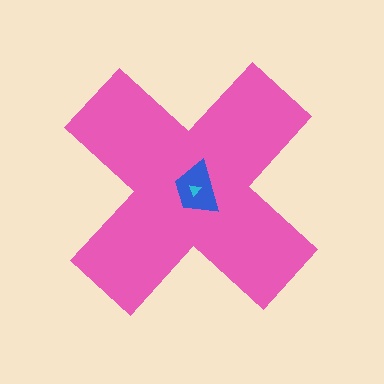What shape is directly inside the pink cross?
The blue trapezoid.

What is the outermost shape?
The pink cross.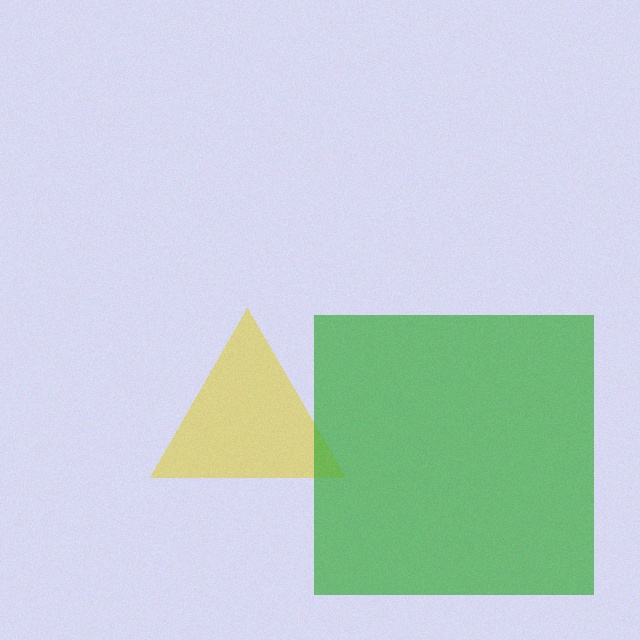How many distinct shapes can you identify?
There are 2 distinct shapes: a yellow triangle, a green square.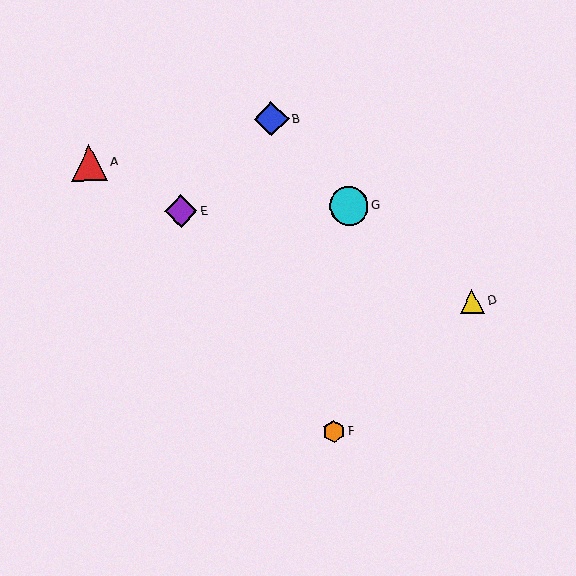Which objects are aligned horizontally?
Objects C, E, G are aligned horizontally.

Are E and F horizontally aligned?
No, E is at y≈211 and F is at y≈431.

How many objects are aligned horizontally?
3 objects (C, E, G) are aligned horizontally.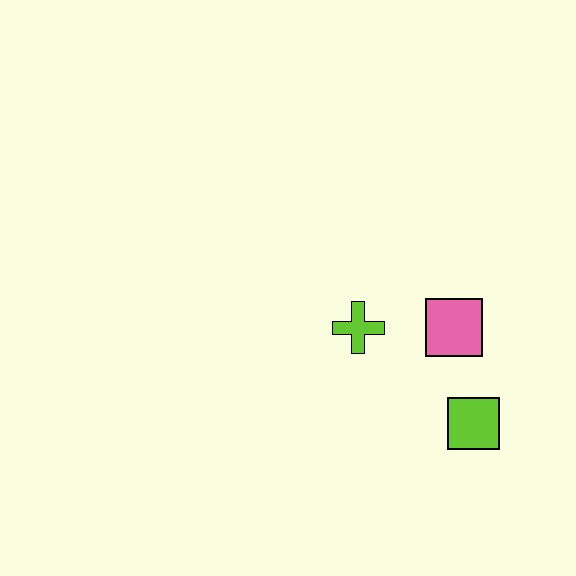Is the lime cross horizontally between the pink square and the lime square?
No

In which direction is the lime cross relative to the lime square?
The lime cross is to the left of the lime square.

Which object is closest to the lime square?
The pink square is closest to the lime square.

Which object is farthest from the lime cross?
The lime square is farthest from the lime cross.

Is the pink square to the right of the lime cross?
Yes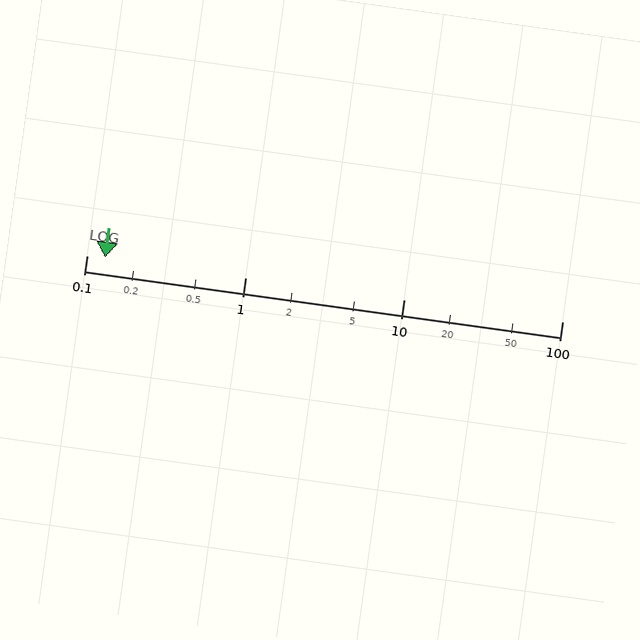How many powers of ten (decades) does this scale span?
The scale spans 3 decades, from 0.1 to 100.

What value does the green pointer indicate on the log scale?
The pointer indicates approximately 0.13.